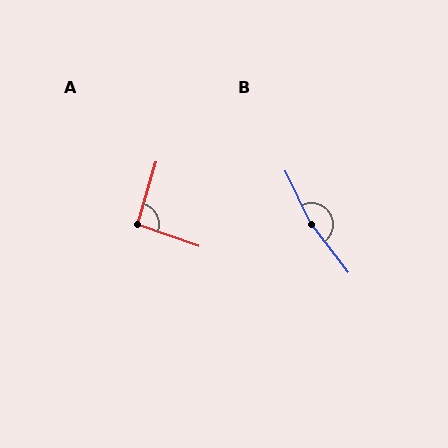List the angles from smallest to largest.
A (93°), B (168°).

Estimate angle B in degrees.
Approximately 168 degrees.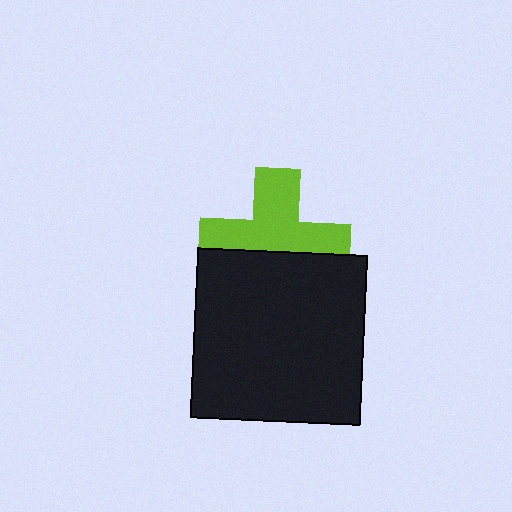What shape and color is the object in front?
The object in front is a black square.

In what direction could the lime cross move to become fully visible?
The lime cross could move up. That would shift it out from behind the black square entirely.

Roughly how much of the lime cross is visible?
About half of it is visible (roughly 59%).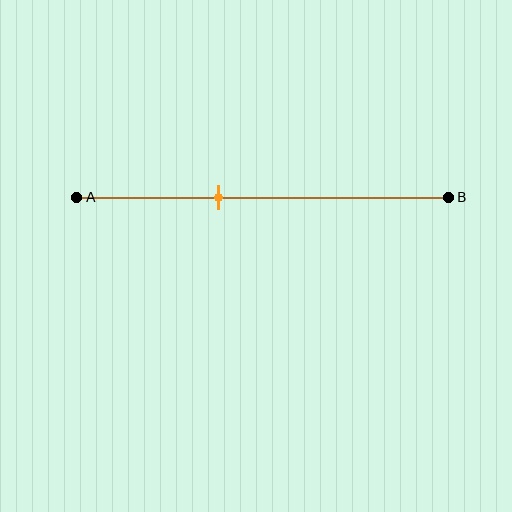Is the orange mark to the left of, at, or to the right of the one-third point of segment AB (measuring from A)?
The orange mark is to the right of the one-third point of segment AB.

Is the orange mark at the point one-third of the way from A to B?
No, the mark is at about 40% from A, not at the 33% one-third point.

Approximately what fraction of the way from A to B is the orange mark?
The orange mark is approximately 40% of the way from A to B.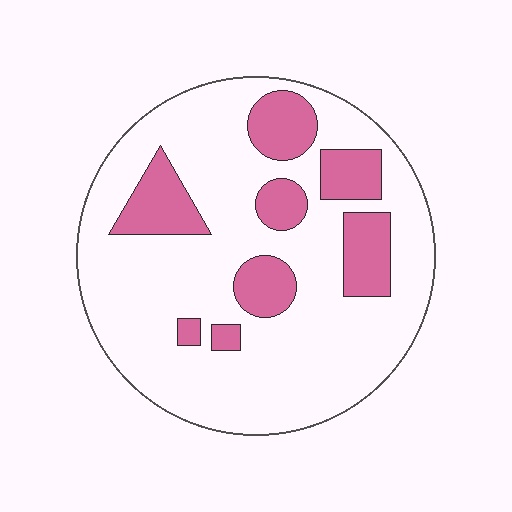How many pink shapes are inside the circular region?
8.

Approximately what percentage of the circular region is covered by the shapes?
Approximately 20%.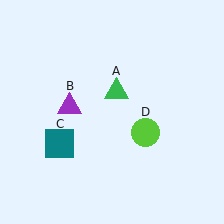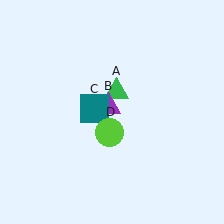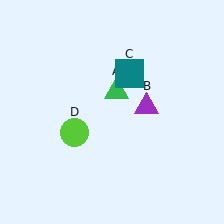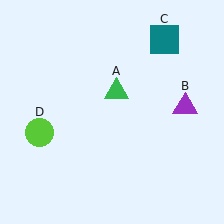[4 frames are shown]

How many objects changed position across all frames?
3 objects changed position: purple triangle (object B), teal square (object C), lime circle (object D).